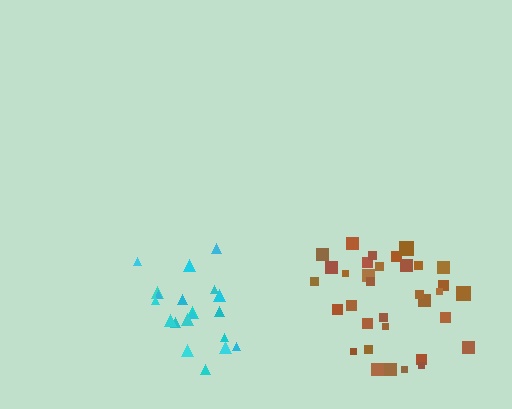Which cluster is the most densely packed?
Cyan.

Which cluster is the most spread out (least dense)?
Brown.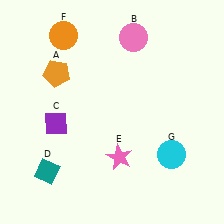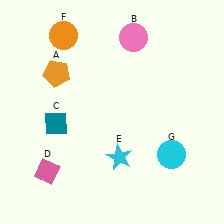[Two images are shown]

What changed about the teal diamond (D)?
In Image 1, D is teal. In Image 2, it changed to pink.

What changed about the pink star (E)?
In Image 1, E is pink. In Image 2, it changed to cyan.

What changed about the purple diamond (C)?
In Image 1, C is purple. In Image 2, it changed to teal.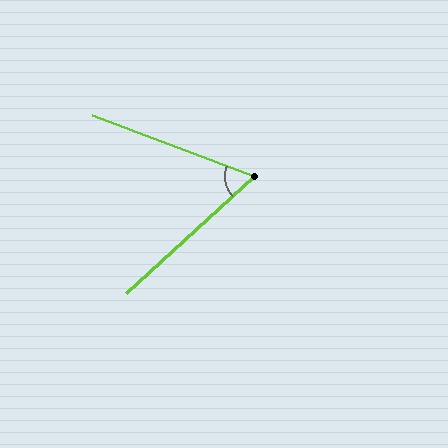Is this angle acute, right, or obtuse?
It is acute.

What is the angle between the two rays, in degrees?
Approximately 63 degrees.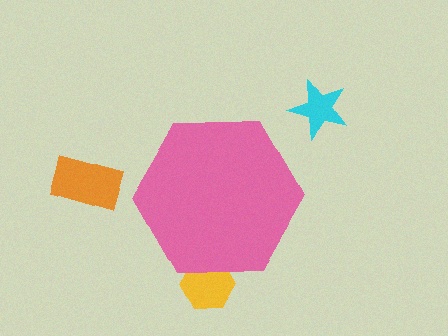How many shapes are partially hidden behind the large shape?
1 shape is partially hidden.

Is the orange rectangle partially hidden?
No, the orange rectangle is fully visible.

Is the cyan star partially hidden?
No, the cyan star is fully visible.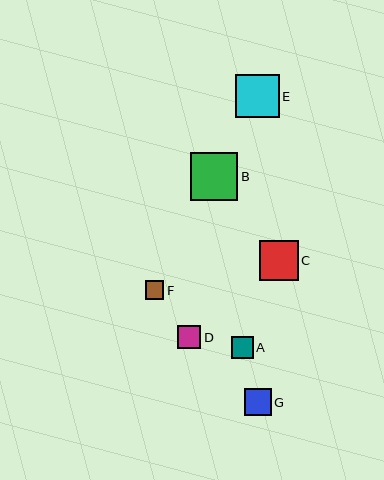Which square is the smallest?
Square F is the smallest with a size of approximately 18 pixels.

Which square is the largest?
Square B is the largest with a size of approximately 48 pixels.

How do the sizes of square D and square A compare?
Square D and square A are approximately the same size.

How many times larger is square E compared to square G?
Square E is approximately 1.6 times the size of square G.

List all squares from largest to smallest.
From largest to smallest: B, E, C, G, D, A, F.